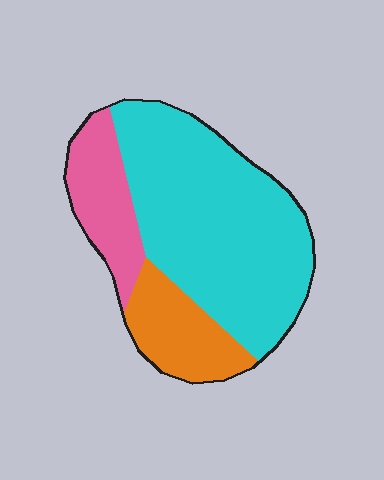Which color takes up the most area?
Cyan, at roughly 65%.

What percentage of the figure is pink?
Pink takes up less than a quarter of the figure.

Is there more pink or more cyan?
Cyan.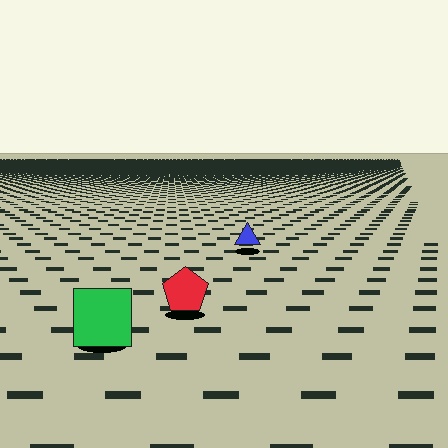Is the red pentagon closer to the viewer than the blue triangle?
Yes. The red pentagon is closer — you can tell from the texture gradient: the ground texture is coarser near it.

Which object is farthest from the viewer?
The blue triangle is farthest from the viewer. It appears smaller and the ground texture around it is denser.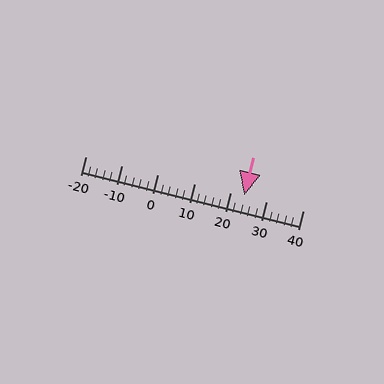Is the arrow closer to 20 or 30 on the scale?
The arrow is closer to 20.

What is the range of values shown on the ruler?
The ruler shows values from -20 to 40.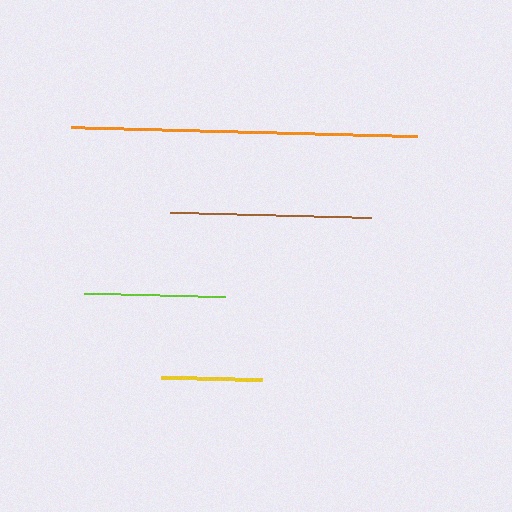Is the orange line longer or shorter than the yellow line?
The orange line is longer than the yellow line.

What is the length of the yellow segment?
The yellow segment is approximately 101 pixels long.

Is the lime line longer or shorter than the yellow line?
The lime line is longer than the yellow line.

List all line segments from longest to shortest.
From longest to shortest: orange, brown, lime, yellow.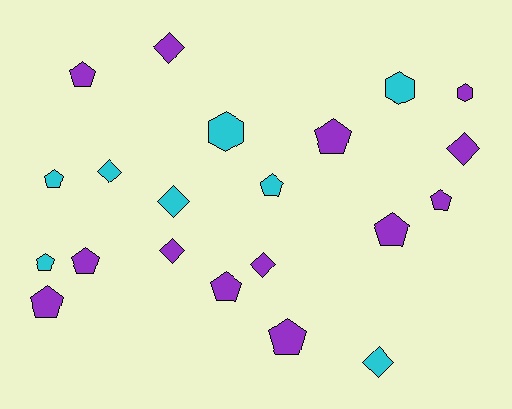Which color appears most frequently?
Purple, with 13 objects.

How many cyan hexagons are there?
There are 2 cyan hexagons.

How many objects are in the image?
There are 21 objects.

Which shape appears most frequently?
Pentagon, with 11 objects.